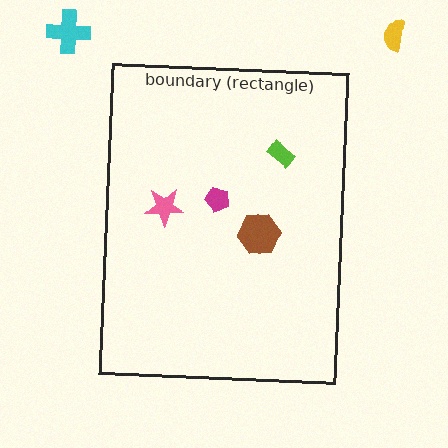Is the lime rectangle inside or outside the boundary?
Inside.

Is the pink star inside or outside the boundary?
Inside.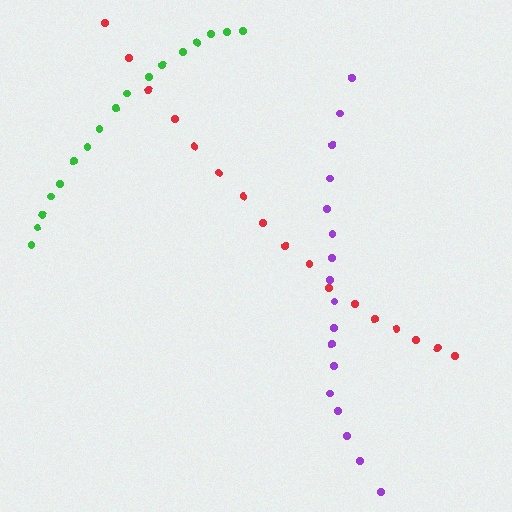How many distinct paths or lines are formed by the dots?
There are 3 distinct paths.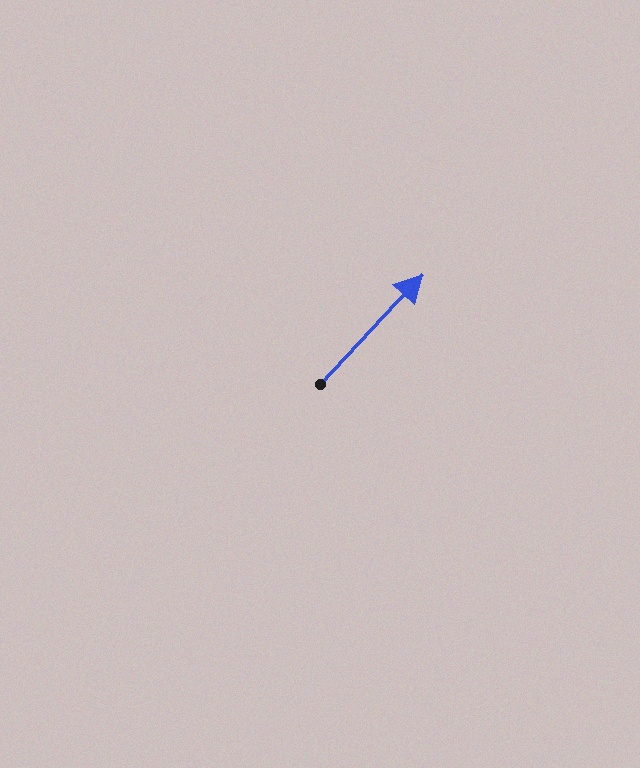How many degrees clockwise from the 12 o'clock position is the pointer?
Approximately 43 degrees.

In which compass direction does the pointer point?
Northeast.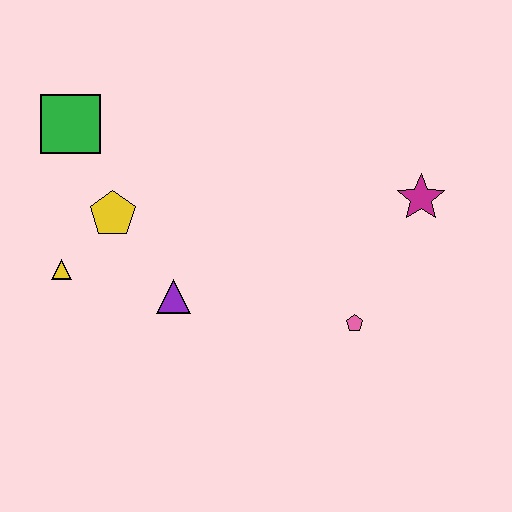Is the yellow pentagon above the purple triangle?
Yes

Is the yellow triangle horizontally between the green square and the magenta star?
No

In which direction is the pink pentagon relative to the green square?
The pink pentagon is to the right of the green square.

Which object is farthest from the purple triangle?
The magenta star is farthest from the purple triangle.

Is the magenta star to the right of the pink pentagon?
Yes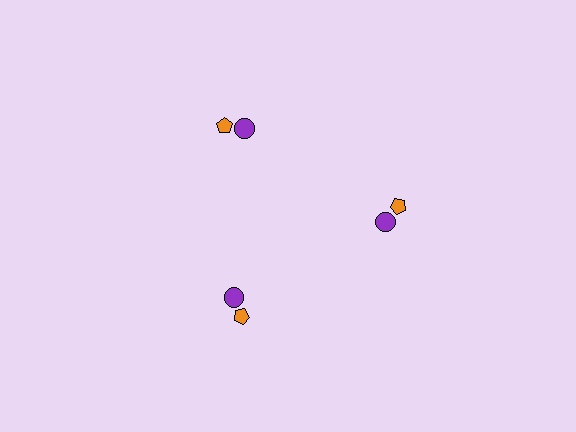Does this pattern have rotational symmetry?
Yes, this pattern has 3-fold rotational symmetry. It looks the same after rotating 120 degrees around the center.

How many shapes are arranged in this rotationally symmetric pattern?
There are 6 shapes, arranged in 3 groups of 2.